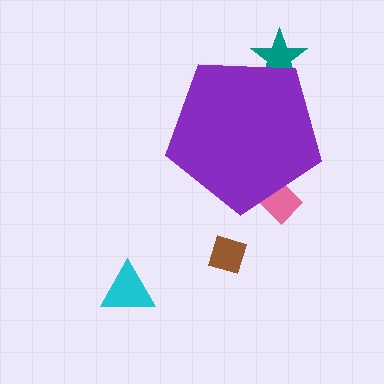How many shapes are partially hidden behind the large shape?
2 shapes are partially hidden.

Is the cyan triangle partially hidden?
No, the cyan triangle is fully visible.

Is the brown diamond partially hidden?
No, the brown diamond is fully visible.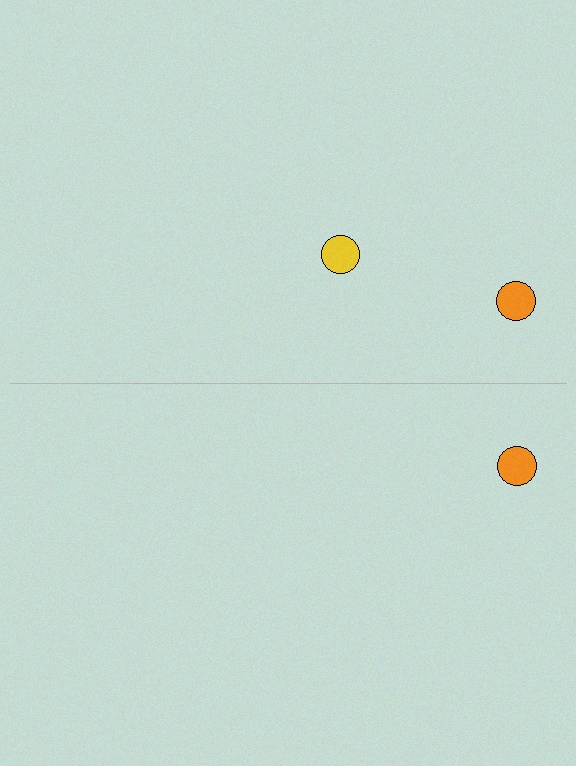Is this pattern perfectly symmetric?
No, the pattern is not perfectly symmetric. A yellow circle is missing from the bottom side.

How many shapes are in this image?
There are 3 shapes in this image.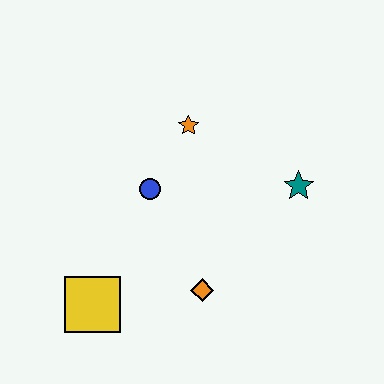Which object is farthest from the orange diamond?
The orange star is farthest from the orange diamond.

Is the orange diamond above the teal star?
No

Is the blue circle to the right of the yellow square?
Yes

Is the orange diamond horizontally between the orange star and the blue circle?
No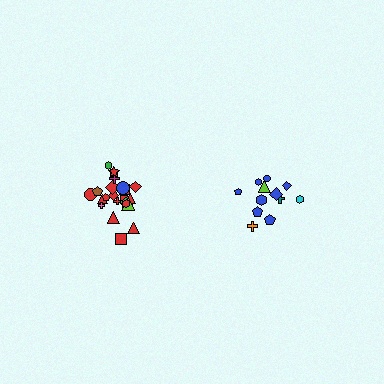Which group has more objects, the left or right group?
The left group.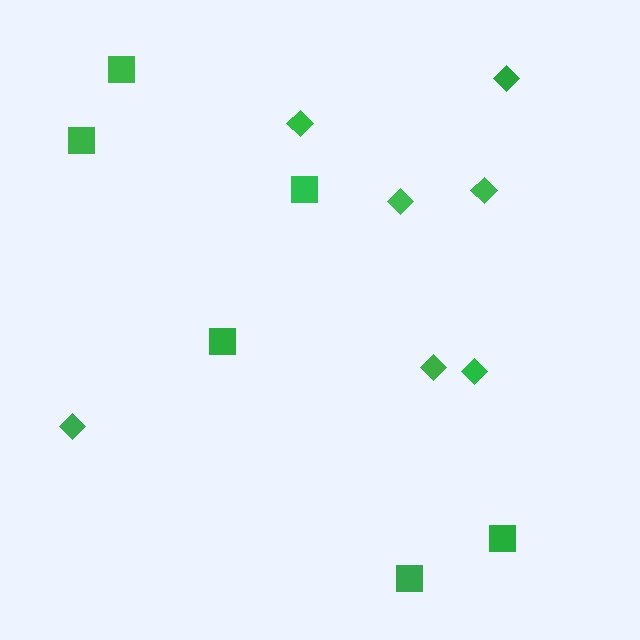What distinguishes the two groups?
There are 2 groups: one group of squares (6) and one group of diamonds (7).